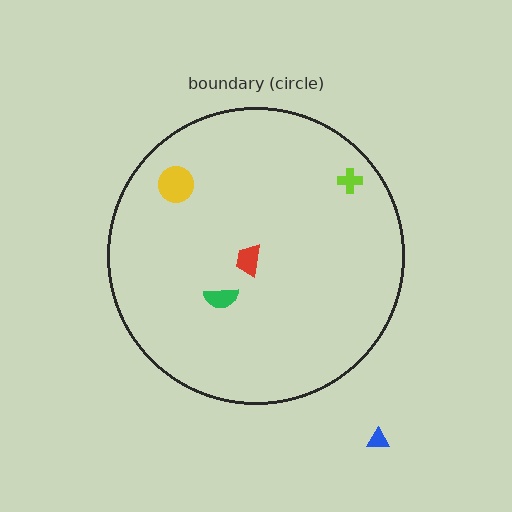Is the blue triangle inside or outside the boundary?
Outside.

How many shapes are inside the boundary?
4 inside, 1 outside.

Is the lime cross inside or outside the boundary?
Inside.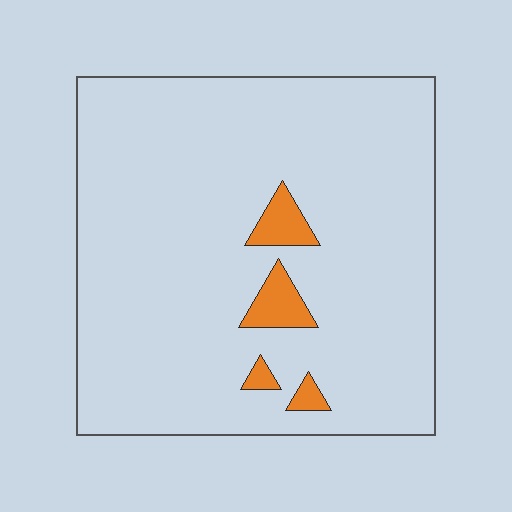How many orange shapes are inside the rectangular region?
4.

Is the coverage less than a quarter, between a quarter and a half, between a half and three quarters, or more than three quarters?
Less than a quarter.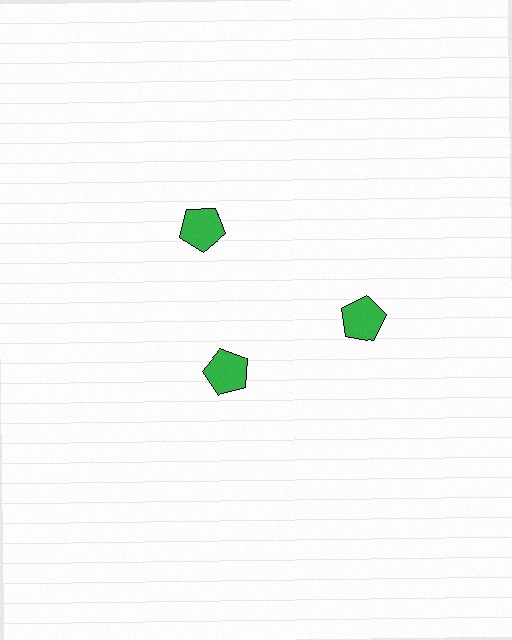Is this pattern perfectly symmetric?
No. The 3 green pentagons are arranged in a ring, but one element near the 7 o'clock position is pulled inward toward the center, breaking the 3-fold rotational symmetry.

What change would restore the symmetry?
The symmetry would be restored by moving it outward, back onto the ring so that all 3 pentagons sit at equal angles and equal distance from the center.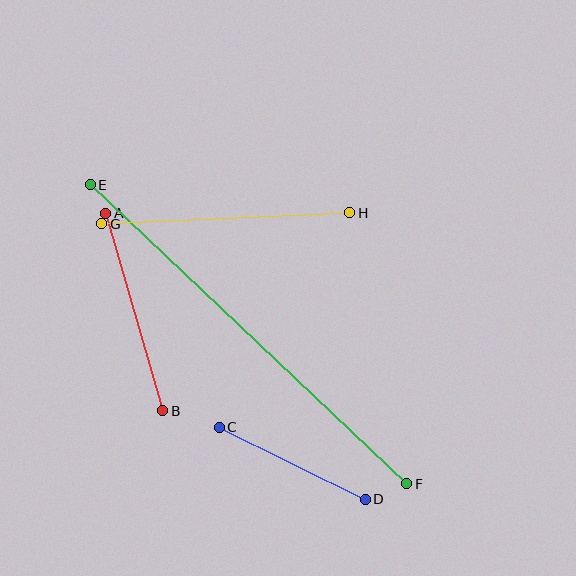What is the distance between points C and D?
The distance is approximately 163 pixels.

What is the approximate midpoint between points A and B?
The midpoint is at approximately (134, 312) pixels.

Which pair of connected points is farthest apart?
Points E and F are farthest apart.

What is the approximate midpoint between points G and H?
The midpoint is at approximately (226, 218) pixels.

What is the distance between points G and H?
The distance is approximately 248 pixels.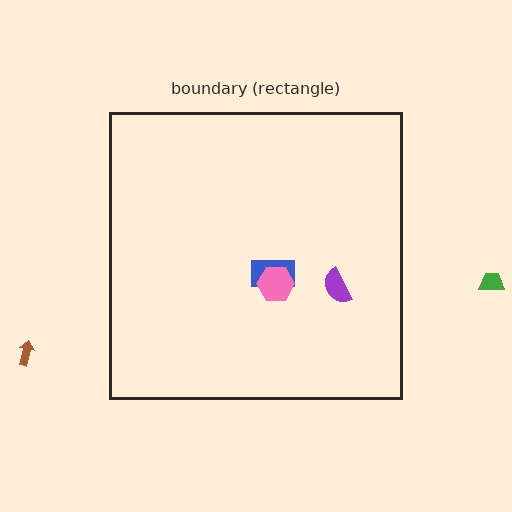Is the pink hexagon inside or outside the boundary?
Inside.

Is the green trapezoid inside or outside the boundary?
Outside.